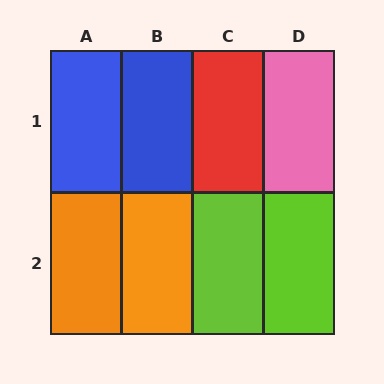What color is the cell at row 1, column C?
Red.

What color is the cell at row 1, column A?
Blue.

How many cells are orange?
2 cells are orange.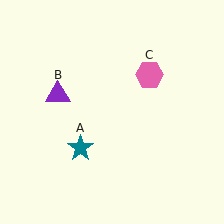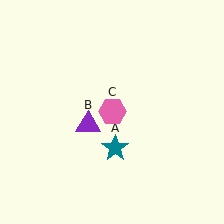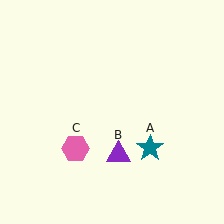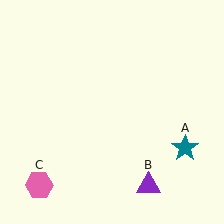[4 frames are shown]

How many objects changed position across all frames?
3 objects changed position: teal star (object A), purple triangle (object B), pink hexagon (object C).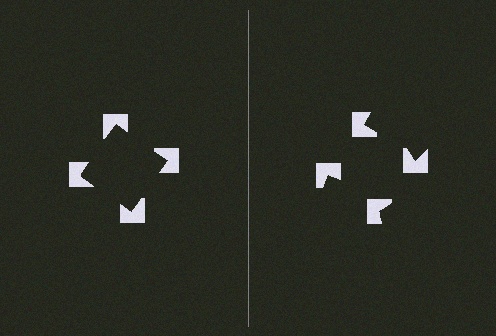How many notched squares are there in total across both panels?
8 — 4 on each side.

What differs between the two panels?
The notched squares are positioned identically on both sides; only the wedge orientations differ. On the left they align to a square; on the right they are misaligned.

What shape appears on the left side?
An illusory square.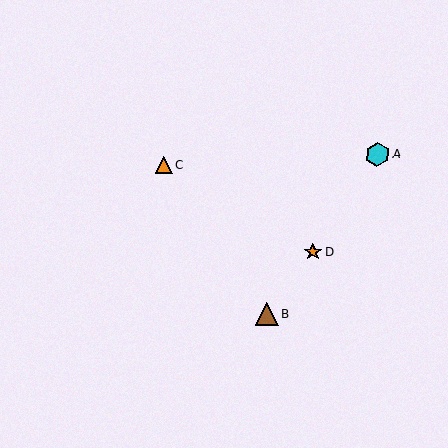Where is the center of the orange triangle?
The center of the orange triangle is at (164, 165).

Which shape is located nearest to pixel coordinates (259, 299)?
The brown triangle (labeled B) at (267, 314) is nearest to that location.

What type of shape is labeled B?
Shape B is a brown triangle.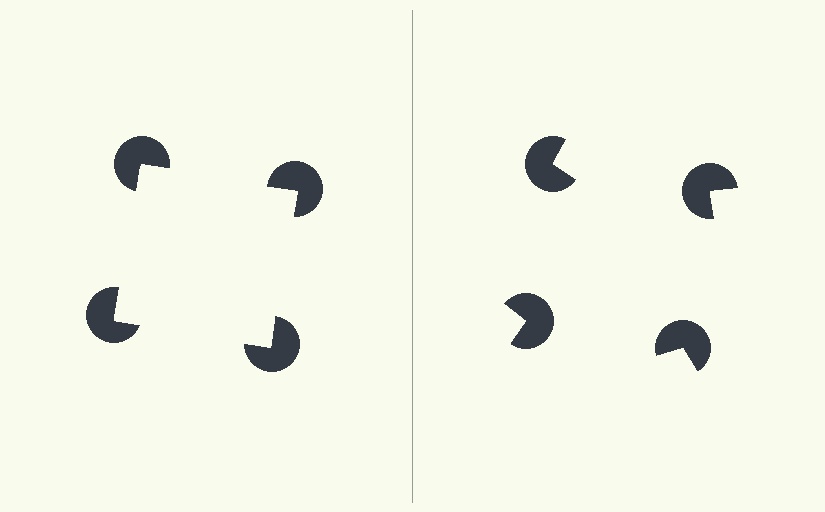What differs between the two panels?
The pac-man discs are positioned identically on both sides; only the wedge orientations differ. On the left they align to a square; on the right they are misaligned.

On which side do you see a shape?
An illusory square appears on the left side. On the right side the wedge cuts are rotated, so no coherent shape forms.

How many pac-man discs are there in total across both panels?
8 — 4 on each side.